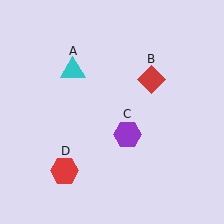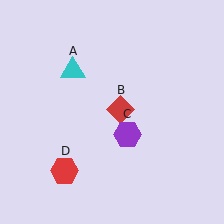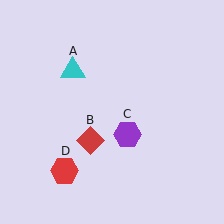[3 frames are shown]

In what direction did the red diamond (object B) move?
The red diamond (object B) moved down and to the left.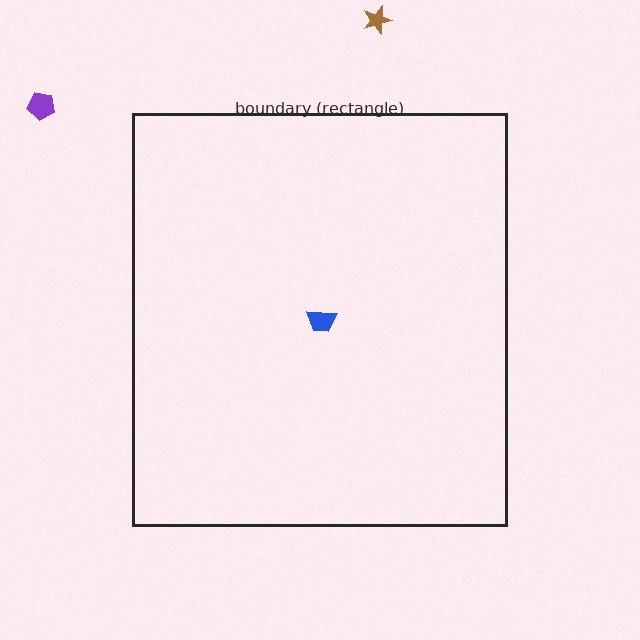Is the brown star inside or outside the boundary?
Outside.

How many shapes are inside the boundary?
1 inside, 2 outside.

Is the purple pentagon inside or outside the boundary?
Outside.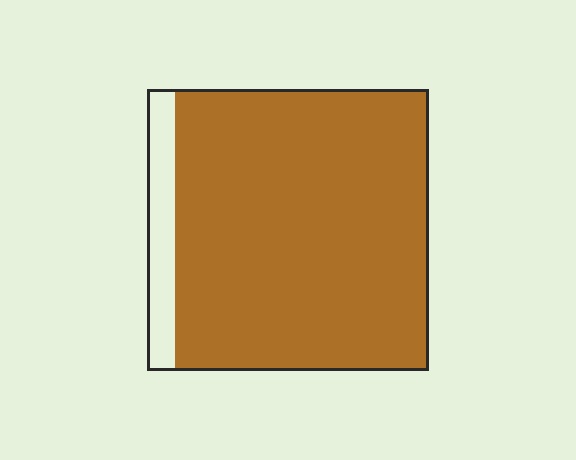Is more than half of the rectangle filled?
Yes.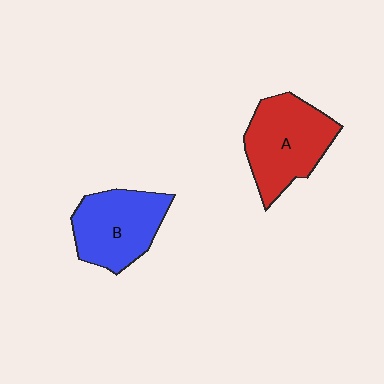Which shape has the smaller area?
Shape B (blue).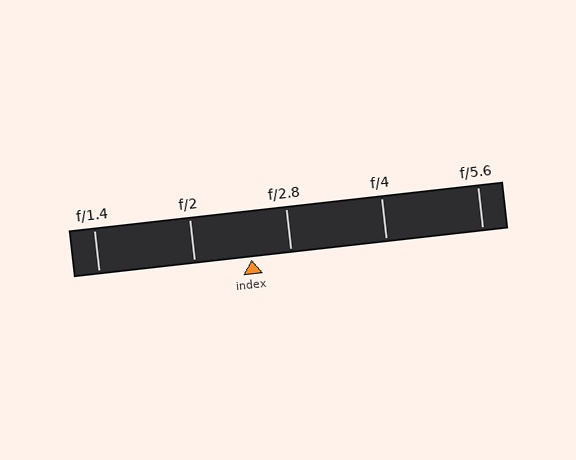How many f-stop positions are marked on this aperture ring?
There are 5 f-stop positions marked.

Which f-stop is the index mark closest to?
The index mark is closest to f/2.8.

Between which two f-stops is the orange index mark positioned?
The index mark is between f/2 and f/2.8.